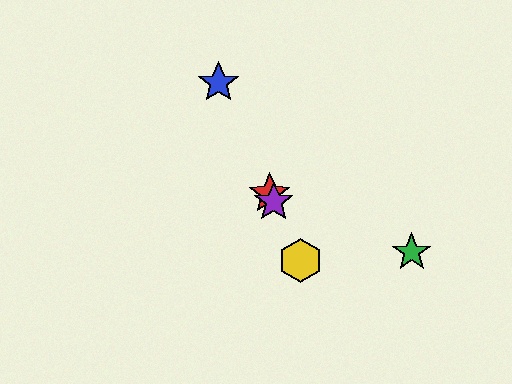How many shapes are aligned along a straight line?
4 shapes (the red star, the blue star, the yellow hexagon, the purple star) are aligned along a straight line.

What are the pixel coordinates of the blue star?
The blue star is at (219, 83).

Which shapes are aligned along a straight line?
The red star, the blue star, the yellow hexagon, the purple star are aligned along a straight line.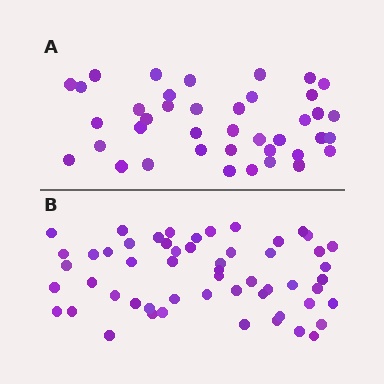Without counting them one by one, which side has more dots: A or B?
Region B (the bottom region) has more dots.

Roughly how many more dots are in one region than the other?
Region B has approximately 15 more dots than region A.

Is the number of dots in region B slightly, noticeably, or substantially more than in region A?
Region B has noticeably more, but not dramatically so. The ratio is roughly 1.4 to 1.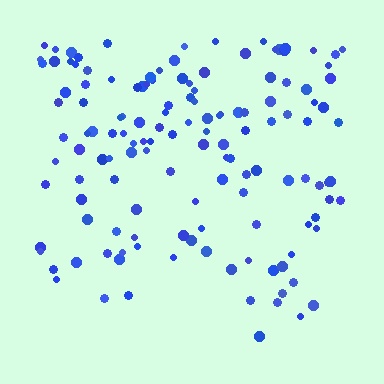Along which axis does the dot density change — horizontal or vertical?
Vertical.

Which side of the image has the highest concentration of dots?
The top.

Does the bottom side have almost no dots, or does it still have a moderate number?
Still a moderate number, just noticeably fewer than the top.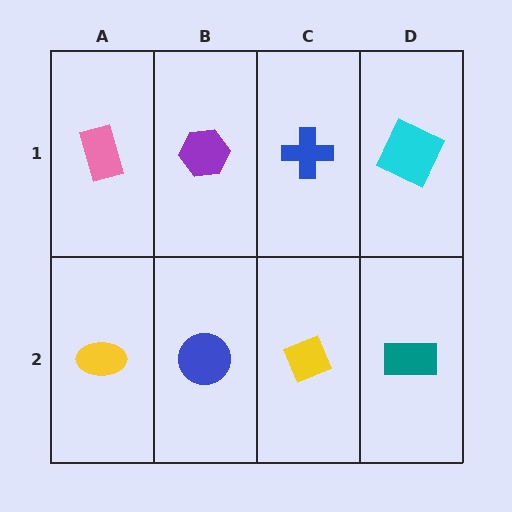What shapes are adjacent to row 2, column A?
A pink rectangle (row 1, column A), a blue circle (row 2, column B).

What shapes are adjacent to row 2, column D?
A cyan square (row 1, column D), a yellow diamond (row 2, column C).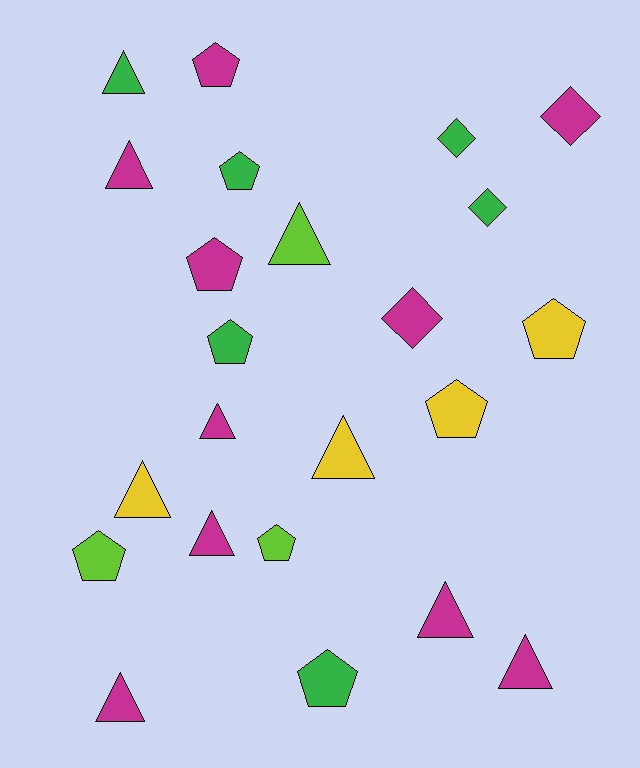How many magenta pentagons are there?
There are 2 magenta pentagons.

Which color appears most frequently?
Magenta, with 10 objects.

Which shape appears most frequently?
Triangle, with 10 objects.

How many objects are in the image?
There are 23 objects.